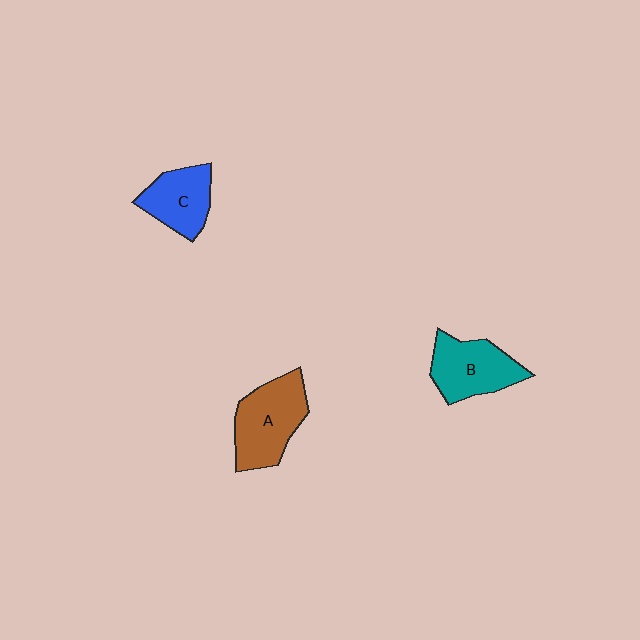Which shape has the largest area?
Shape A (brown).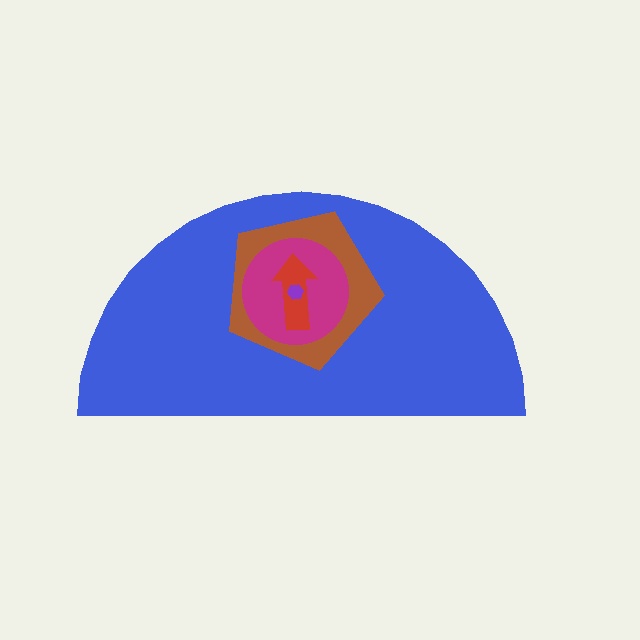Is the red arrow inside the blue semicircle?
Yes.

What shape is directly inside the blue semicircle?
The brown pentagon.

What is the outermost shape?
The blue semicircle.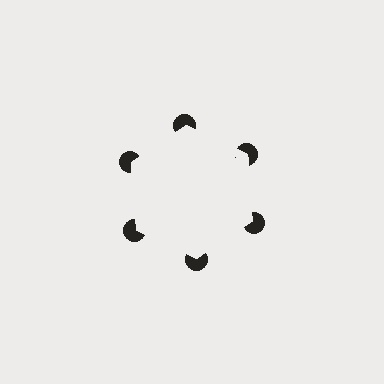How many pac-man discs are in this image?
There are 6 — one at each vertex of the illusory hexagon.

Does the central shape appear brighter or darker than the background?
It typically appears slightly brighter than the background, even though no actual brightness change is drawn.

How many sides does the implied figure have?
6 sides.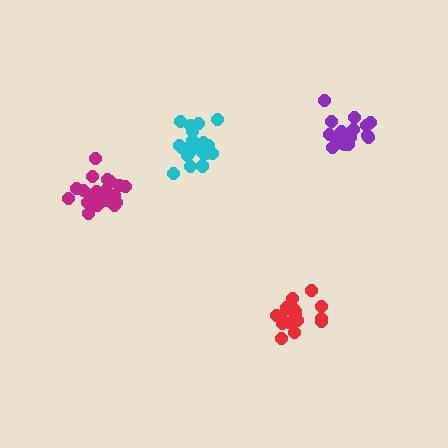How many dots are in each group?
Group 1: 21 dots, Group 2: 17 dots, Group 3: 18 dots, Group 4: 21 dots (77 total).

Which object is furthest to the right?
The purple cluster is rightmost.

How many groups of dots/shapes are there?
There are 4 groups.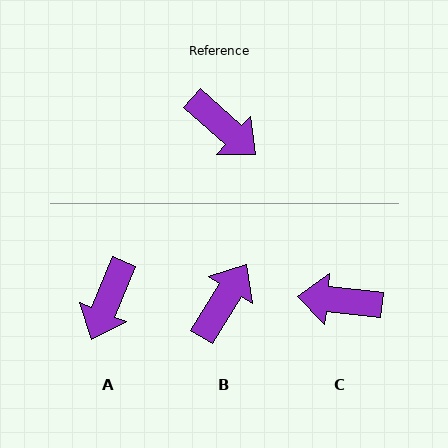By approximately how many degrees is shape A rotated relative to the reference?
Approximately 71 degrees clockwise.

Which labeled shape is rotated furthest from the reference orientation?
C, about 144 degrees away.